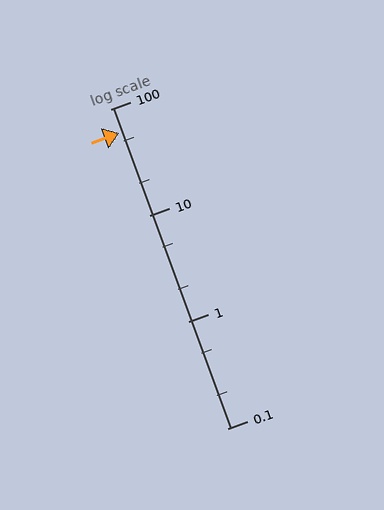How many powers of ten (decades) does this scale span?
The scale spans 3 decades, from 0.1 to 100.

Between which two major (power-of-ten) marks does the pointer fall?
The pointer is between 10 and 100.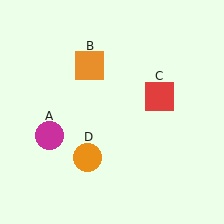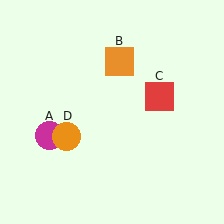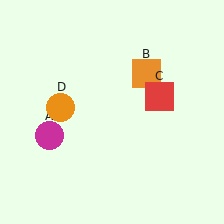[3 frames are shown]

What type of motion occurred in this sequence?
The orange square (object B), orange circle (object D) rotated clockwise around the center of the scene.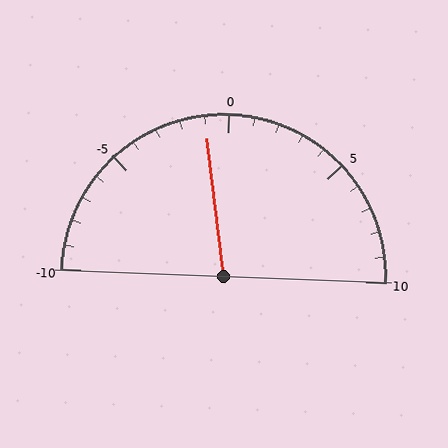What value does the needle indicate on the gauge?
The needle indicates approximately -1.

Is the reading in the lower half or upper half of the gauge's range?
The reading is in the lower half of the range (-10 to 10).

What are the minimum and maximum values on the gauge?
The gauge ranges from -10 to 10.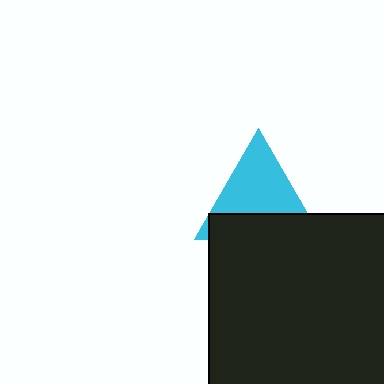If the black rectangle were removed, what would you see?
You would see the complete cyan triangle.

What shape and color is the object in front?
The object in front is a black rectangle.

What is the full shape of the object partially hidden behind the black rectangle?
The partially hidden object is a cyan triangle.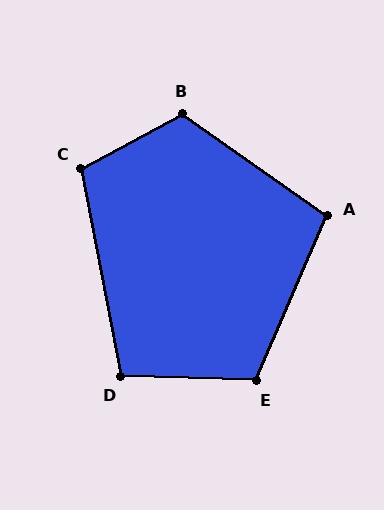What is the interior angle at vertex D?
Approximately 103 degrees (obtuse).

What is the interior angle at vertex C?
Approximately 107 degrees (obtuse).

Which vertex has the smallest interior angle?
A, at approximately 102 degrees.